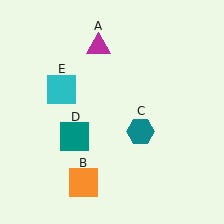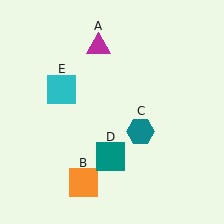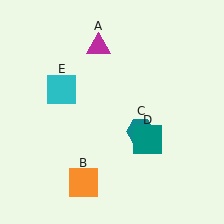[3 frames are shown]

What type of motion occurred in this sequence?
The teal square (object D) rotated counterclockwise around the center of the scene.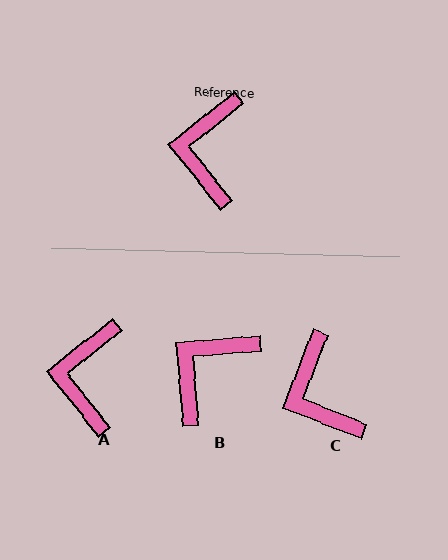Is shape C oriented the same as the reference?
No, it is off by about 30 degrees.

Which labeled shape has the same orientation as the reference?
A.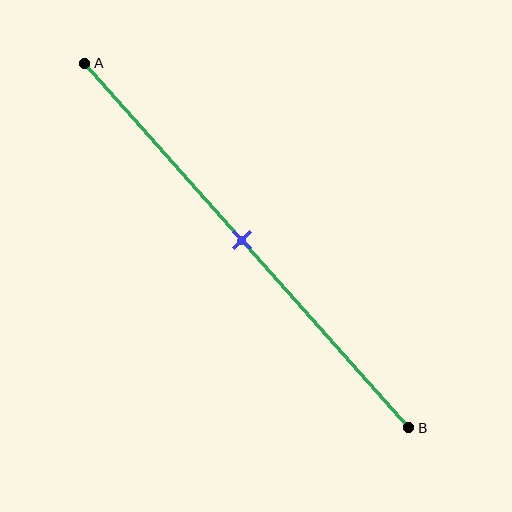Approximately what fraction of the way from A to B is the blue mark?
The blue mark is approximately 50% of the way from A to B.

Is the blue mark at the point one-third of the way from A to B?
No, the mark is at about 50% from A, not at the 33% one-third point.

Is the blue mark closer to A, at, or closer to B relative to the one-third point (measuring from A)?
The blue mark is closer to point B than the one-third point of segment AB.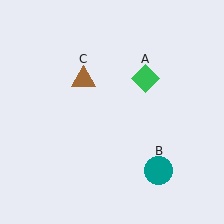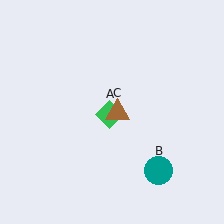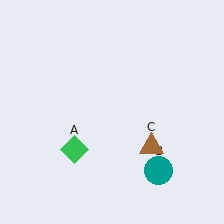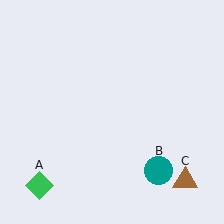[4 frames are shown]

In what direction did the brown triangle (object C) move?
The brown triangle (object C) moved down and to the right.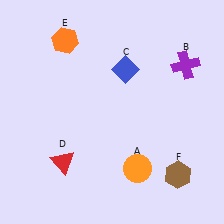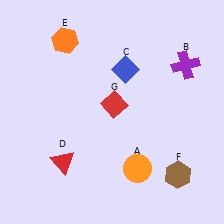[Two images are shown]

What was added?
A red diamond (G) was added in Image 2.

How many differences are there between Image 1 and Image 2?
There is 1 difference between the two images.